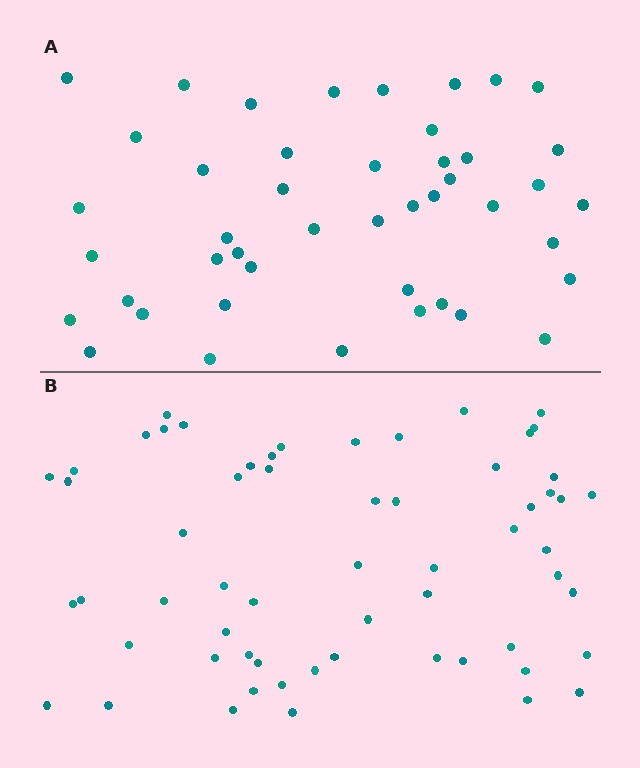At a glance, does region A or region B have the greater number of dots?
Region B (the bottom region) has more dots.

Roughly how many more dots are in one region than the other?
Region B has approximately 15 more dots than region A.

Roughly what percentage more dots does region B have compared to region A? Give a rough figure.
About 35% more.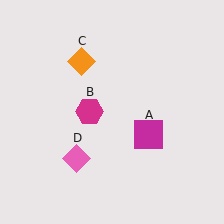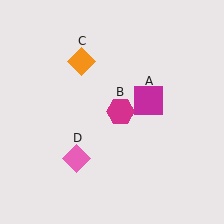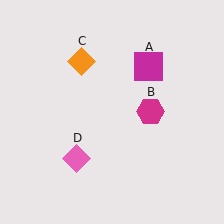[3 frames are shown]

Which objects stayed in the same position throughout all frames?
Orange diamond (object C) and pink diamond (object D) remained stationary.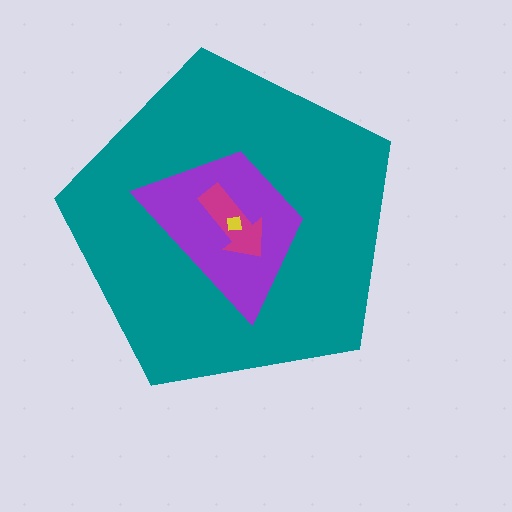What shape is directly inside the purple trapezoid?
The magenta arrow.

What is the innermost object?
The yellow square.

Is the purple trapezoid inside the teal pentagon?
Yes.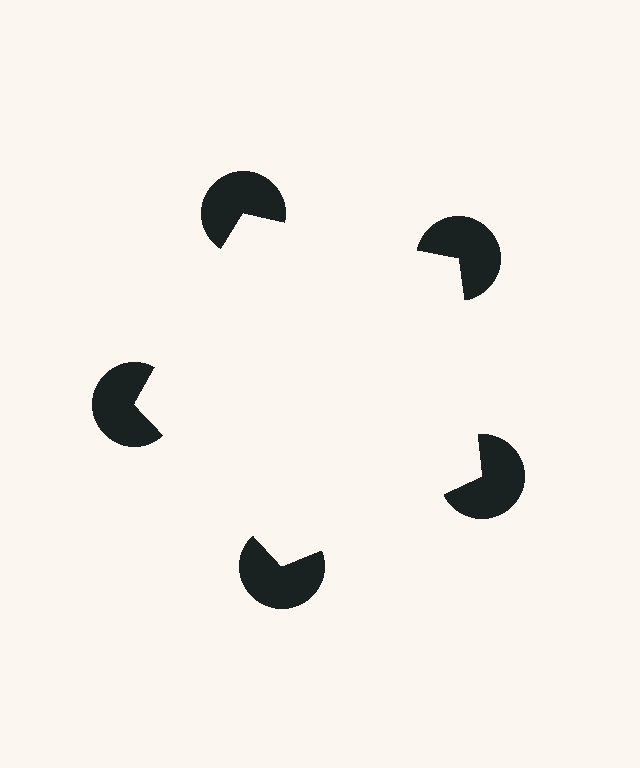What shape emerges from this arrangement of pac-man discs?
An illusory pentagon — its edges are inferred from the aligned wedge cuts in the pac-man discs, not physically drawn.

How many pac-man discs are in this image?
There are 5 — one at each vertex of the illusory pentagon.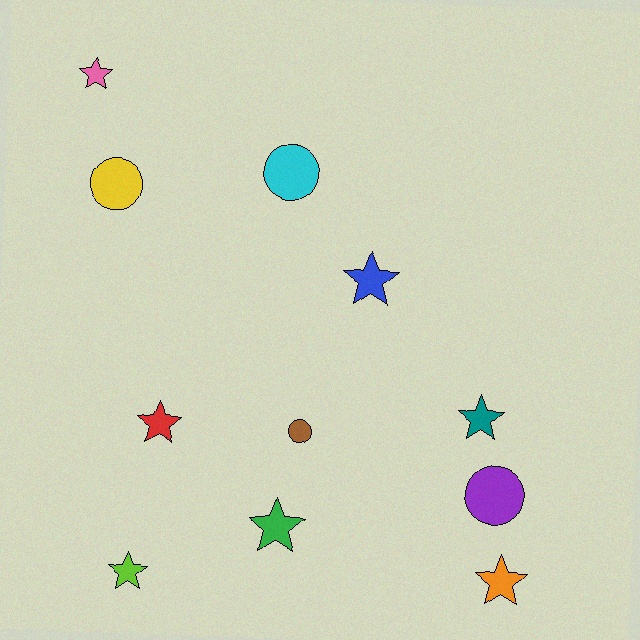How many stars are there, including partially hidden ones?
There are 7 stars.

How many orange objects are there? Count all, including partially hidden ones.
There is 1 orange object.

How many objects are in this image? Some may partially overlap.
There are 11 objects.